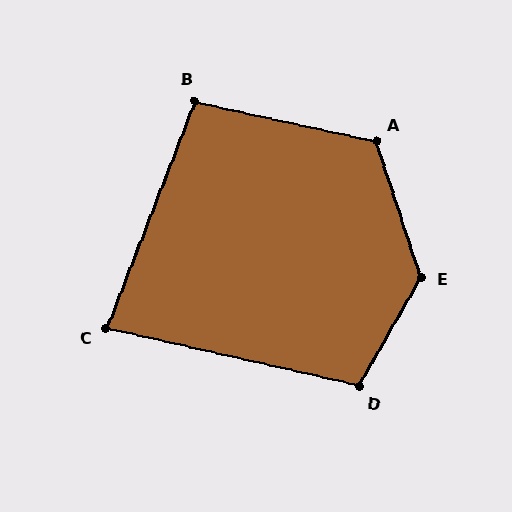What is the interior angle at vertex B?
Approximately 99 degrees (obtuse).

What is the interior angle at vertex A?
Approximately 121 degrees (obtuse).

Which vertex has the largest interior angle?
E, at approximately 132 degrees.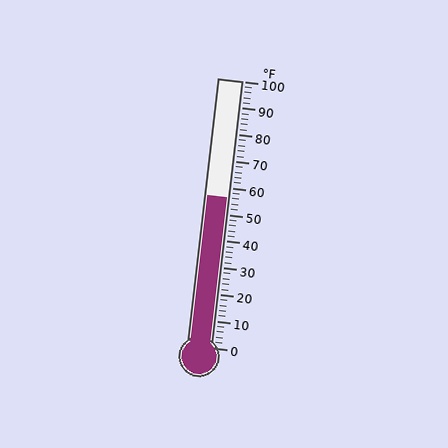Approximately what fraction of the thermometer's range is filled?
The thermometer is filled to approximately 55% of its range.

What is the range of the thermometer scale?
The thermometer scale ranges from 0°F to 100°F.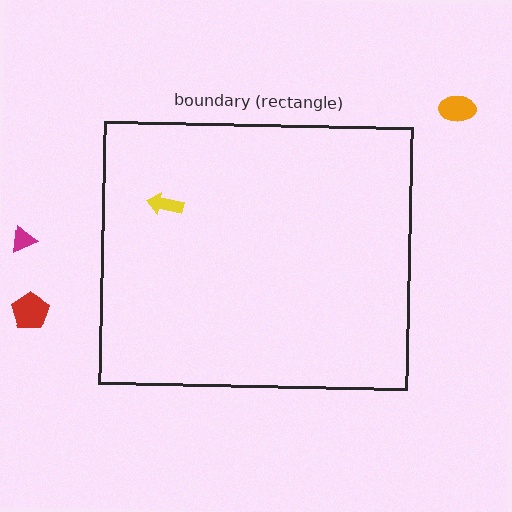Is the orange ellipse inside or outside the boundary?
Outside.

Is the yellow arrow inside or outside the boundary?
Inside.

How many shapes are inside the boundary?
1 inside, 3 outside.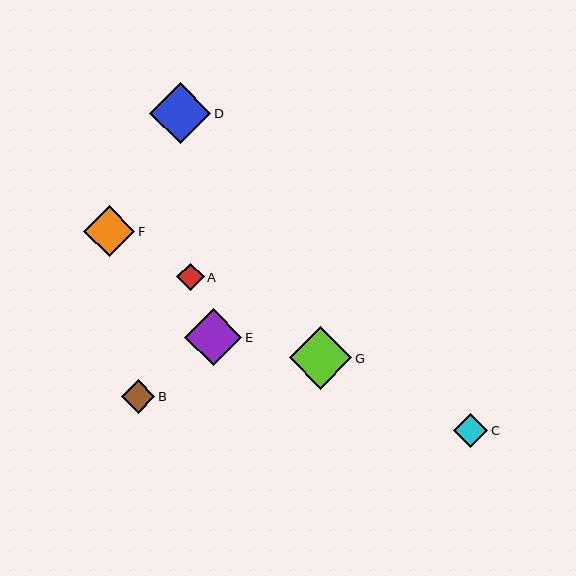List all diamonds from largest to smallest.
From largest to smallest: G, D, E, F, C, B, A.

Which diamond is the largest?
Diamond G is the largest with a size of approximately 63 pixels.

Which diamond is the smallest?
Diamond A is the smallest with a size of approximately 27 pixels.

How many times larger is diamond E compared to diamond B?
Diamond E is approximately 1.7 times the size of diamond B.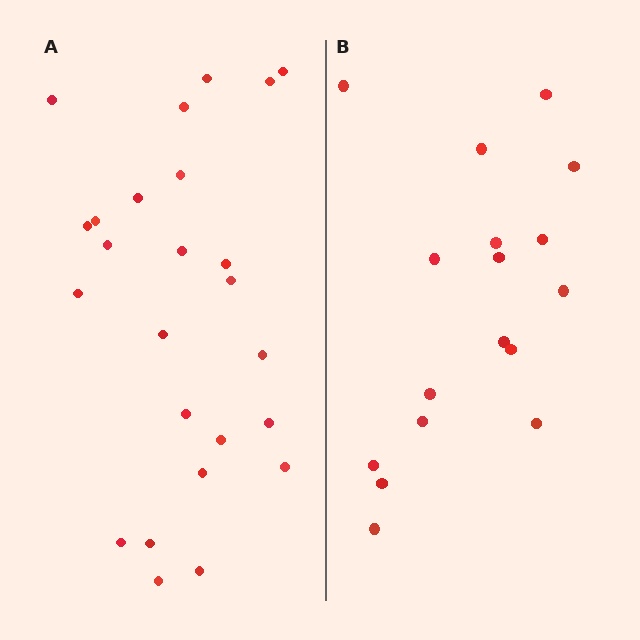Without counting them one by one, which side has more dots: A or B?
Region A (the left region) has more dots.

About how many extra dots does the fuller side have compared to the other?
Region A has roughly 8 or so more dots than region B.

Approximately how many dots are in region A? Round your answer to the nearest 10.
About 20 dots. (The exact count is 25, which rounds to 20.)